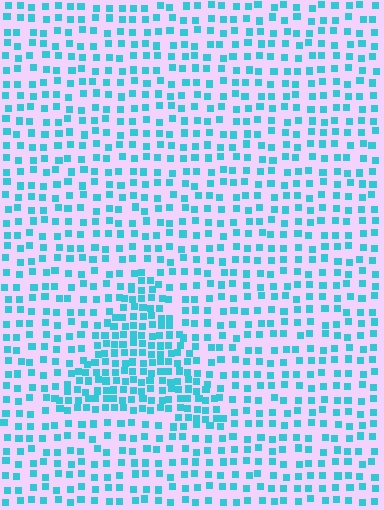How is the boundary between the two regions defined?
The boundary is defined by a change in element density (approximately 1.9x ratio). All elements are the same color, size, and shape.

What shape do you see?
I see a triangle.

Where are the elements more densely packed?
The elements are more densely packed inside the triangle boundary.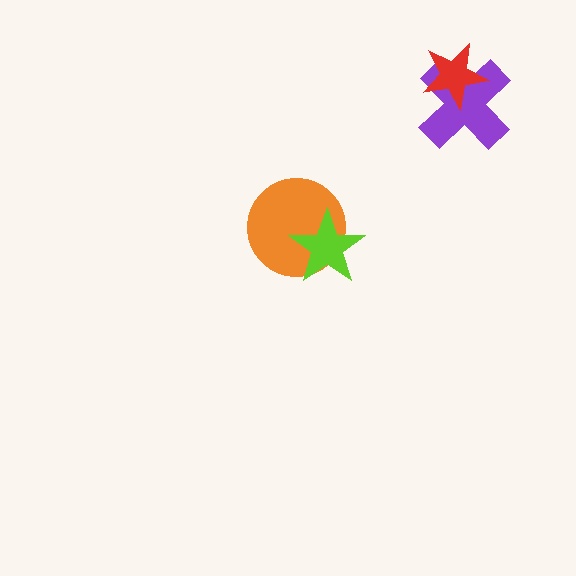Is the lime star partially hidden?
No, no other shape covers it.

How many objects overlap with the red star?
1 object overlaps with the red star.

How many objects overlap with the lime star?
1 object overlaps with the lime star.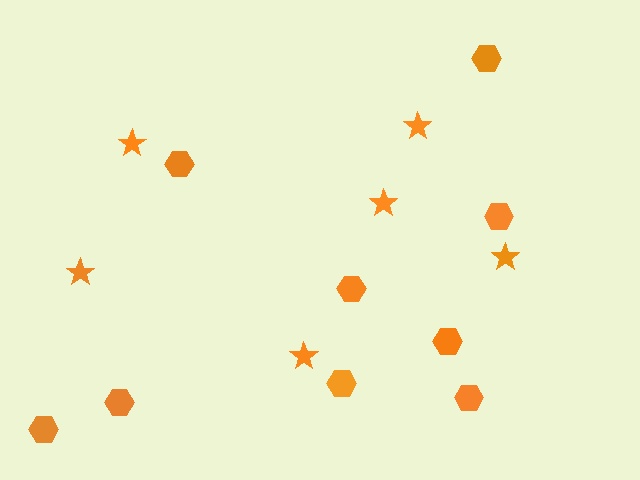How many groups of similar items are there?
There are 2 groups: one group of hexagons (9) and one group of stars (6).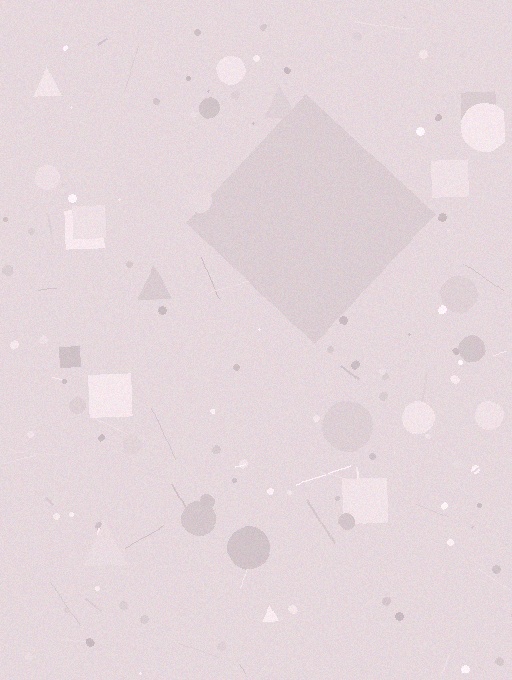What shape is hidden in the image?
A diamond is hidden in the image.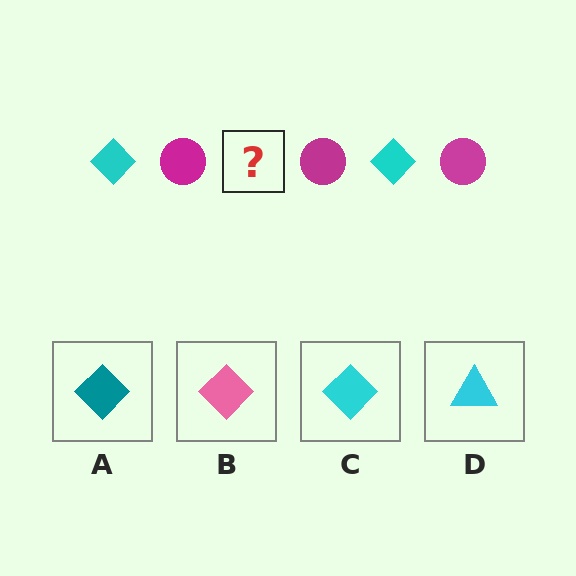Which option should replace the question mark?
Option C.